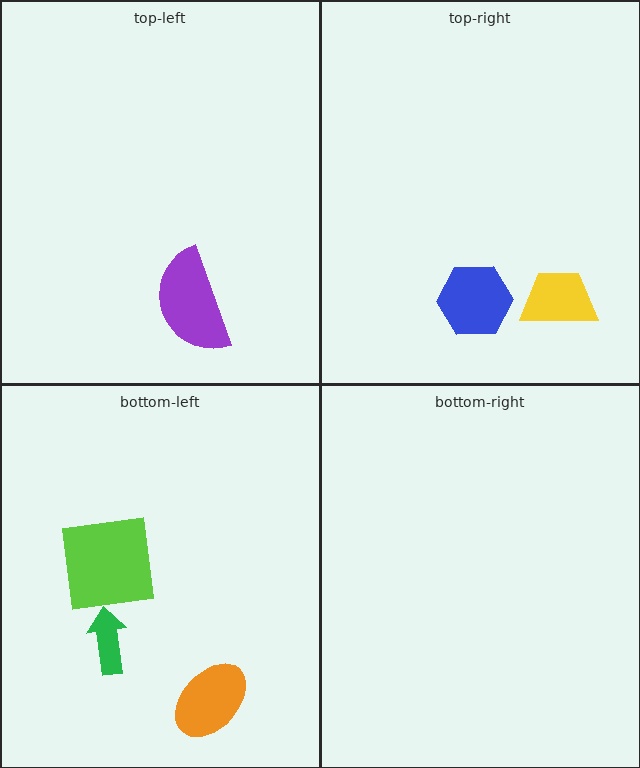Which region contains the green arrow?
The bottom-left region.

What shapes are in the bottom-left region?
The lime square, the green arrow, the orange ellipse.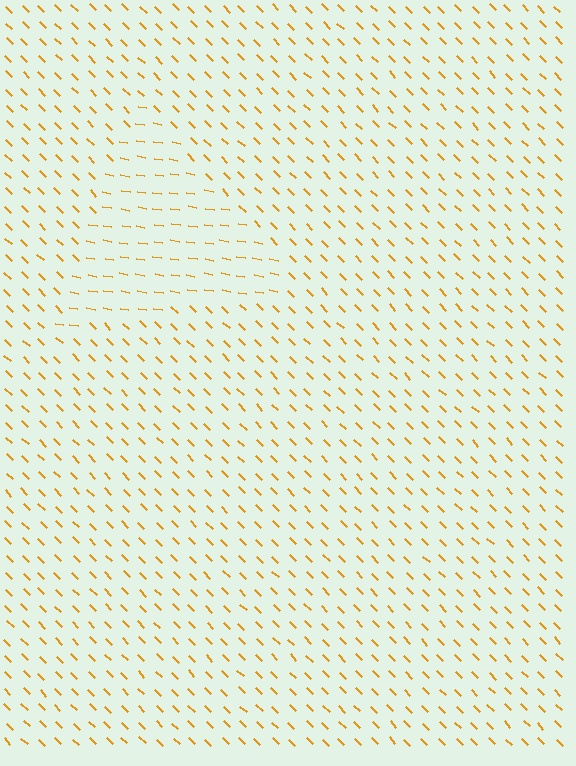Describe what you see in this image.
The image is filled with small orange line segments. A triangle region in the image has lines oriented differently from the surrounding lines, creating a visible texture boundary.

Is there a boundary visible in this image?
Yes, there is a texture boundary formed by a change in line orientation.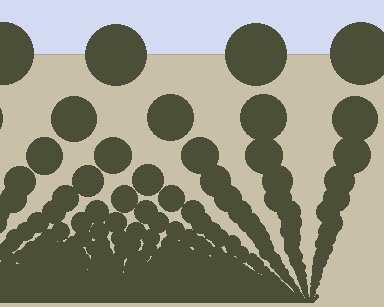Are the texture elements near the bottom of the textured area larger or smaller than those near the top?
Smaller. The gradient is inverted — elements near the bottom are smaller and denser.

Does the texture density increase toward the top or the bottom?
Density increases toward the bottom.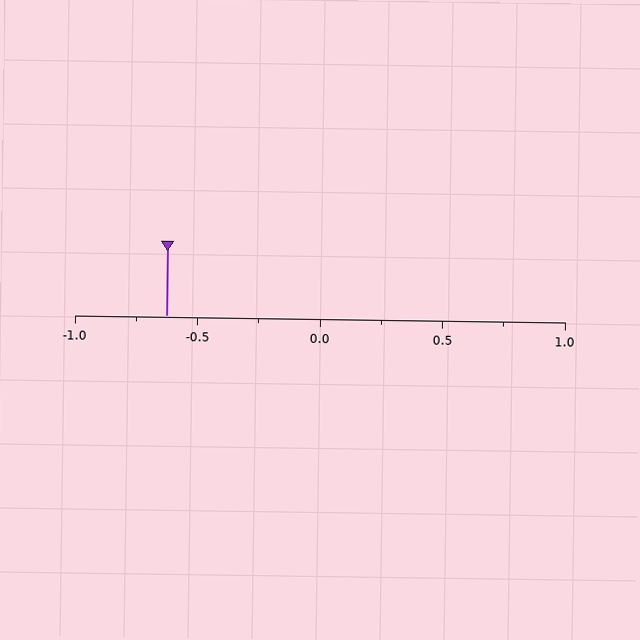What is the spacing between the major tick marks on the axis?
The major ticks are spaced 0.5 apart.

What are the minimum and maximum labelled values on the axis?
The axis runs from -1.0 to 1.0.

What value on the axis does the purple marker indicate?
The marker indicates approximately -0.62.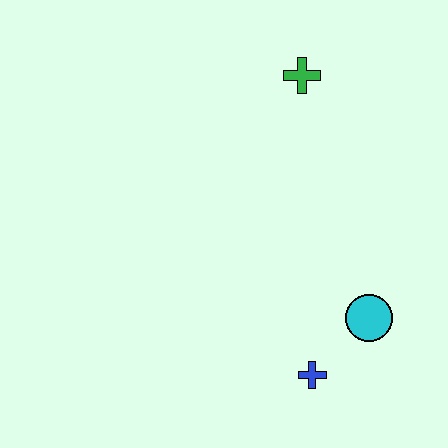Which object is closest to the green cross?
The cyan circle is closest to the green cross.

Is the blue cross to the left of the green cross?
No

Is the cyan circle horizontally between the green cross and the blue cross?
No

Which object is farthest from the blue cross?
The green cross is farthest from the blue cross.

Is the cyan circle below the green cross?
Yes